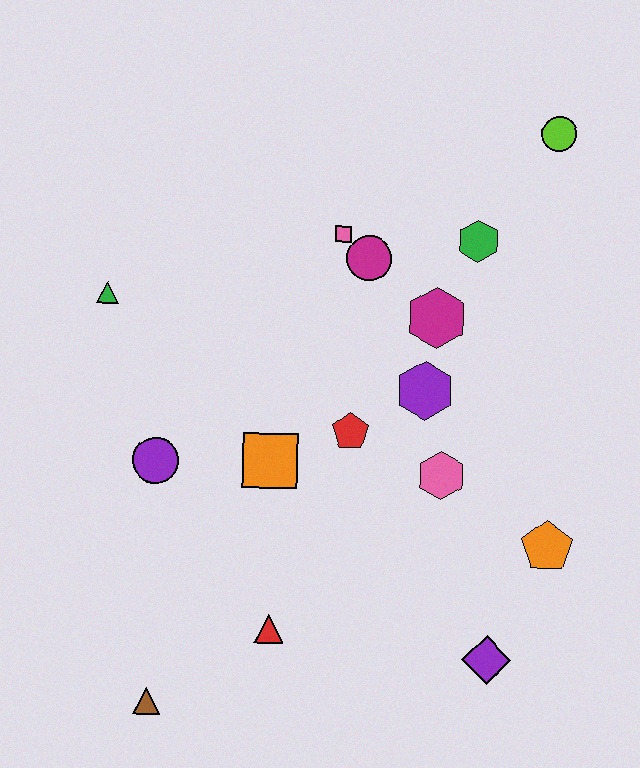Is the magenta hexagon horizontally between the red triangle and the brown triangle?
No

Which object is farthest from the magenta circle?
The brown triangle is farthest from the magenta circle.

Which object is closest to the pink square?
The magenta circle is closest to the pink square.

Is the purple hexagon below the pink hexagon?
No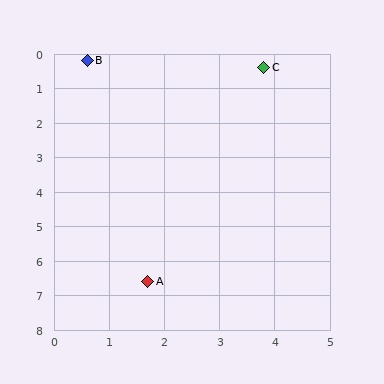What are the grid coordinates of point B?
Point B is at approximately (0.6, 0.2).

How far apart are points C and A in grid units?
Points C and A are about 6.5 grid units apart.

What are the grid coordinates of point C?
Point C is at approximately (3.8, 0.4).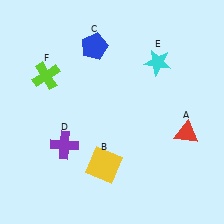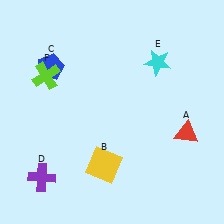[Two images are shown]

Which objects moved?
The objects that moved are: the blue pentagon (C), the purple cross (D).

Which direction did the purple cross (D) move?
The purple cross (D) moved down.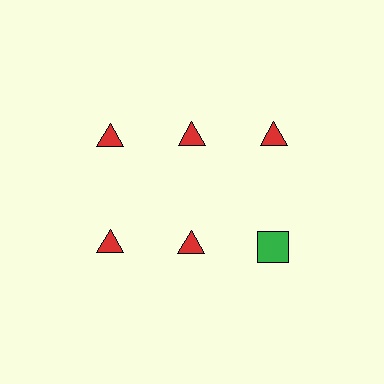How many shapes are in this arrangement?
There are 6 shapes arranged in a grid pattern.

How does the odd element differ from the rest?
It differs in both color (green instead of red) and shape (square instead of triangle).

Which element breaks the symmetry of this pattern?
The green square in the second row, center column breaks the symmetry. All other shapes are red triangles.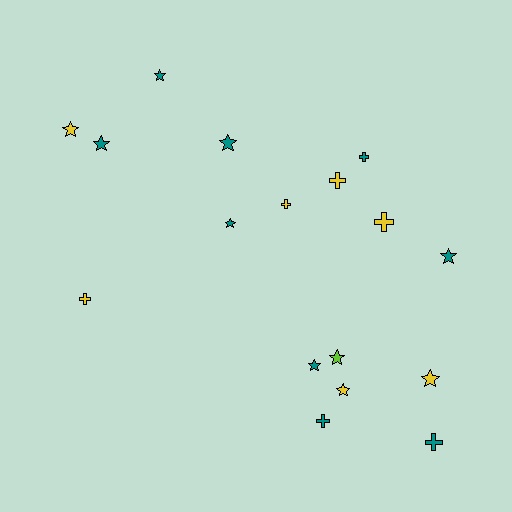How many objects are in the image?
There are 17 objects.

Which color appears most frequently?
Teal, with 9 objects.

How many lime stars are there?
There is 1 lime star.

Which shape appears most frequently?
Star, with 10 objects.